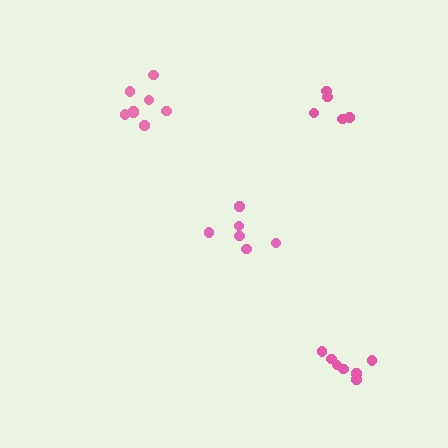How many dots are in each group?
Group 1: 7 dots, Group 2: 6 dots, Group 3: 5 dots, Group 4: 8 dots (26 total).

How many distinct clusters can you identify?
There are 4 distinct clusters.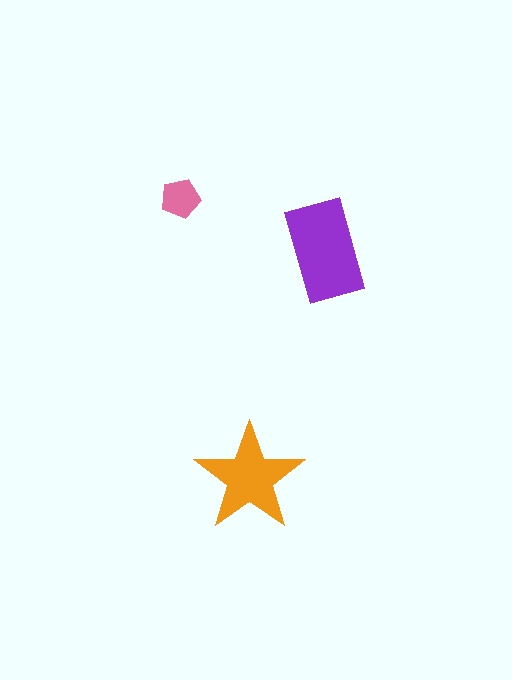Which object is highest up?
The pink pentagon is topmost.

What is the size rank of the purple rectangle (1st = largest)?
1st.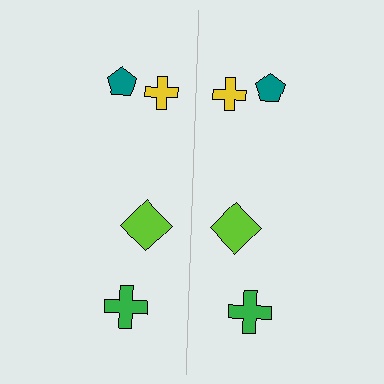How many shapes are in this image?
There are 8 shapes in this image.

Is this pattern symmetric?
Yes, this pattern has bilateral (reflection) symmetry.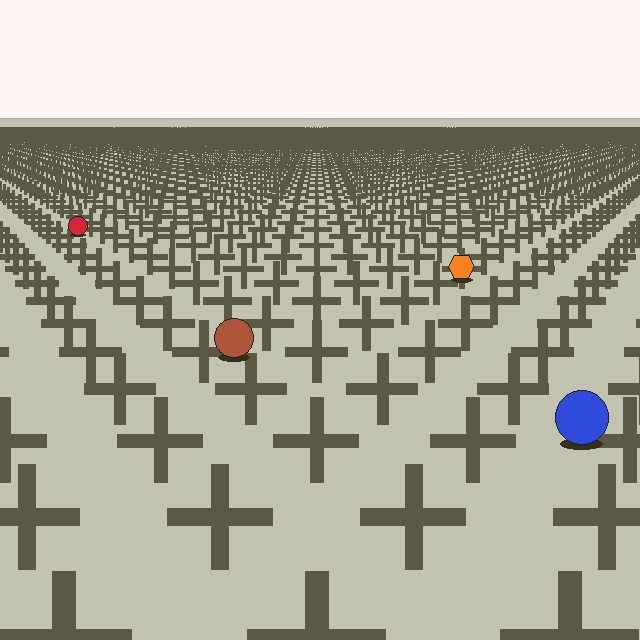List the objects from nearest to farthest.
From nearest to farthest: the blue circle, the brown circle, the orange hexagon, the red circle.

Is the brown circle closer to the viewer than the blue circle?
No. The blue circle is closer — you can tell from the texture gradient: the ground texture is coarser near it.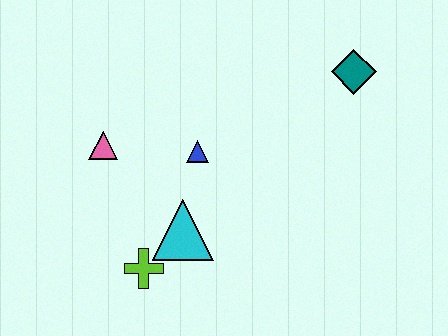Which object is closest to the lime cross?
The cyan triangle is closest to the lime cross.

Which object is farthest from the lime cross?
The teal diamond is farthest from the lime cross.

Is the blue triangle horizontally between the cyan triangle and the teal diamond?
Yes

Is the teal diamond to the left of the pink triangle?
No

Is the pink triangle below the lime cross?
No